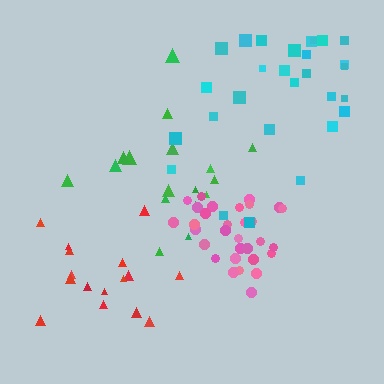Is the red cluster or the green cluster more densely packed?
Green.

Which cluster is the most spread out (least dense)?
Cyan.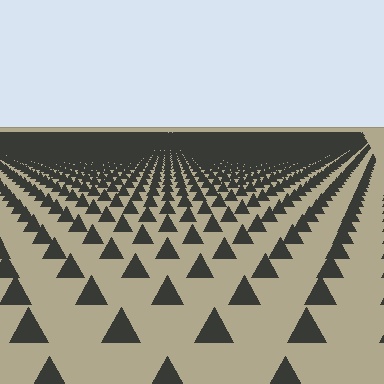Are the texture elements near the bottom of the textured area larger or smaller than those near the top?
Larger. Near the bottom, elements are closer to the viewer and appear at a bigger on-screen size.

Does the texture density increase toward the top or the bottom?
Density increases toward the top.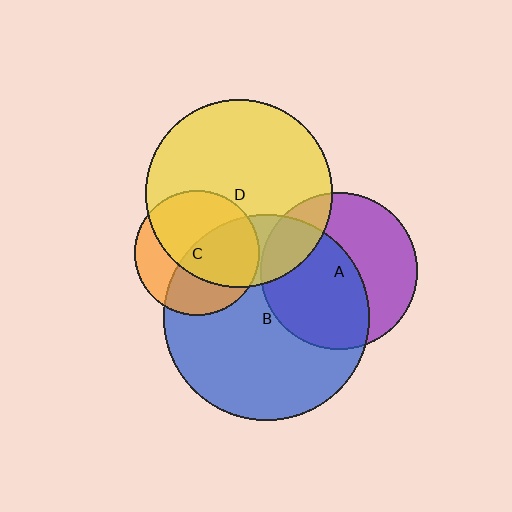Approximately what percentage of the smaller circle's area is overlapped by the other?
Approximately 55%.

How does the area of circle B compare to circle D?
Approximately 1.2 times.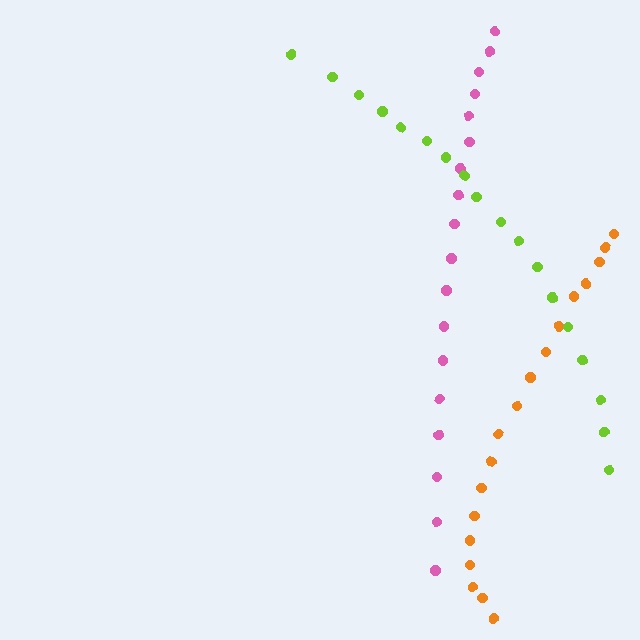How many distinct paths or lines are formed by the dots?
There are 3 distinct paths.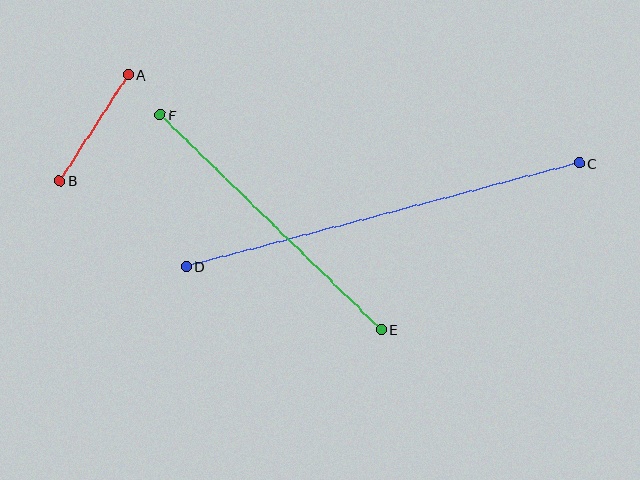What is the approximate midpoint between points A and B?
The midpoint is at approximately (94, 128) pixels.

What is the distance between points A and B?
The distance is approximately 126 pixels.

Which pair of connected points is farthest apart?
Points C and D are farthest apart.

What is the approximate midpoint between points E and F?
The midpoint is at approximately (271, 222) pixels.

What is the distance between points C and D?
The distance is approximately 407 pixels.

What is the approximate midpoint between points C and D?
The midpoint is at approximately (383, 215) pixels.